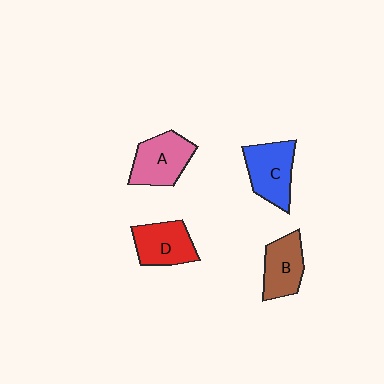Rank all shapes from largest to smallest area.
From largest to smallest: C (blue), A (pink), D (red), B (brown).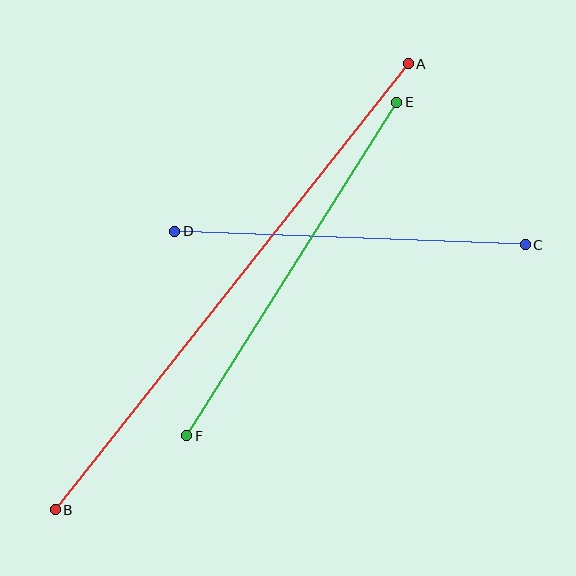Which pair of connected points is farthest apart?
Points A and B are farthest apart.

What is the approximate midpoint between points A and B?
The midpoint is at approximately (232, 287) pixels.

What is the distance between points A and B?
The distance is approximately 569 pixels.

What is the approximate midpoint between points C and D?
The midpoint is at approximately (350, 238) pixels.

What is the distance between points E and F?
The distance is approximately 394 pixels.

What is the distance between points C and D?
The distance is approximately 351 pixels.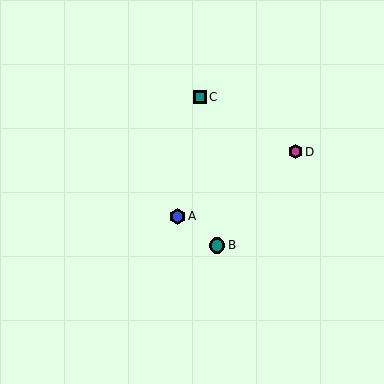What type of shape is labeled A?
Shape A is a blue hexagon.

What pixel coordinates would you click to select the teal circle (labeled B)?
Click at (217, 245) to select the teal circle B.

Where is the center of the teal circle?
The center of the teal circle is at (217, 245).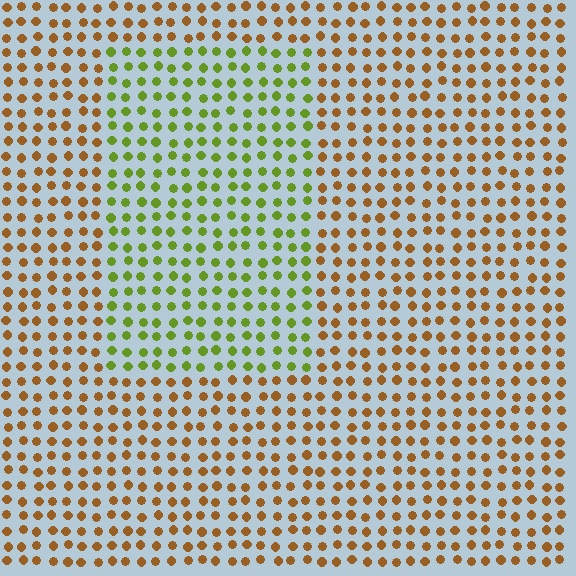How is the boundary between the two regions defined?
The boundary is defined purely by a slight shift in hue (about 56 degrees). Spacing, size, and orientation are identical on both sides.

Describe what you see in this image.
The image is filled with small brown elements in a uniform arrangement. A rectangle-shaped region is visible where the elements are tinted to a slightly different hue, forming a subtle color boundary.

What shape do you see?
I see a rectangle.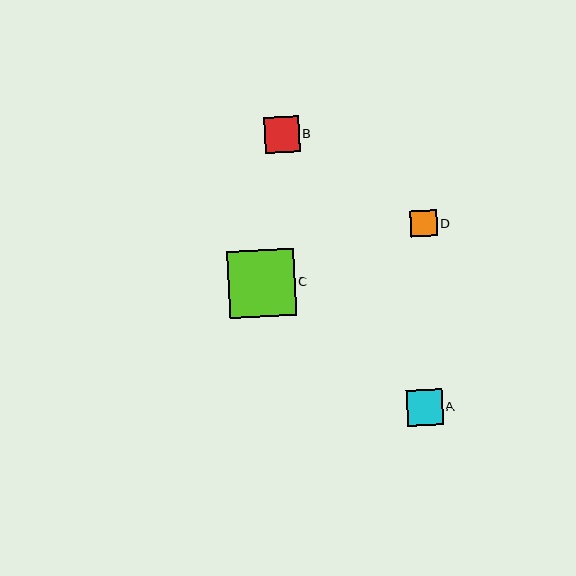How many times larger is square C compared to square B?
Square C is approximately 1.9 times the size of square B.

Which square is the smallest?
Square D is the smallest with a size of approximately 27 pixels.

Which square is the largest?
Square C is the largest with a size of approximately 67 pixels.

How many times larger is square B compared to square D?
Square B is approximately 1.3 times the size of square D.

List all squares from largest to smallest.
From largest to smallest: C, A, B, D.